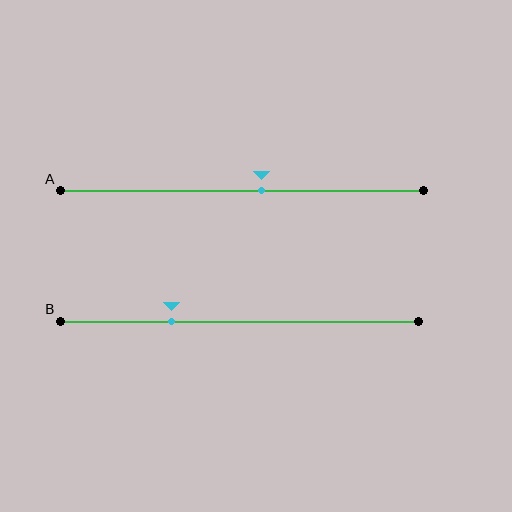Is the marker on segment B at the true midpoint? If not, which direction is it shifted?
No, the marker on segment B is shifted to the left by about 19% of the segment length.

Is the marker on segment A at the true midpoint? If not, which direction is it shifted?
No, the marker on segment A is shifted to the right by about 5% of the segment length.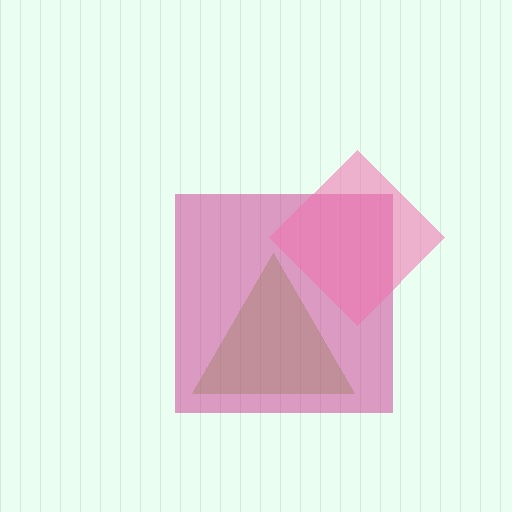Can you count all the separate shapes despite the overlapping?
Yes, there are 3 separate shapes.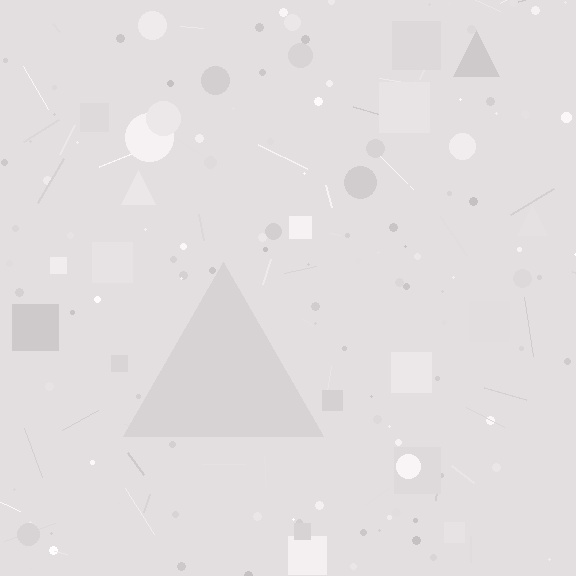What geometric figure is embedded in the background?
A triangle is embedded in the background.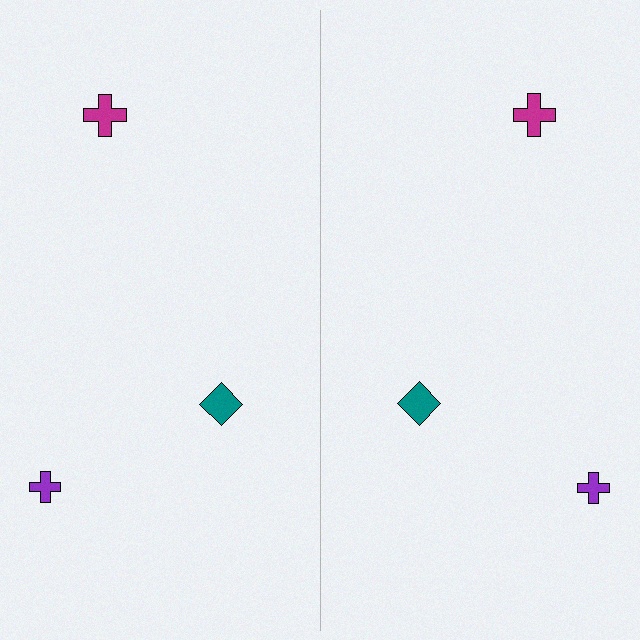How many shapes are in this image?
There are 6 shapes in this image.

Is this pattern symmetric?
Yes, this pattern has bilateral (reflection) symmetry.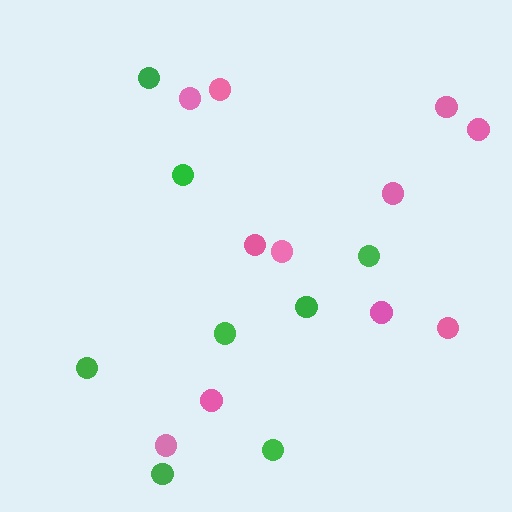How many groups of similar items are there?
There are 2 groups: one group of green circles (8) and one group of pink circles (11).